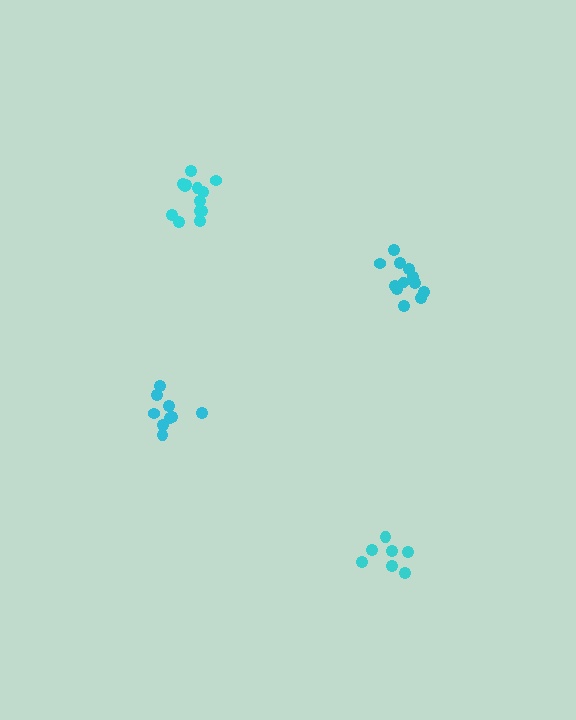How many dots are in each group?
Group 1: 9 dots, Group 2: 7 dots, Group 3: 12 dots, Group 4: 13 dots (41 total).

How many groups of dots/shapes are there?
There are 4 groups.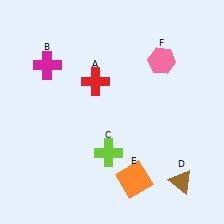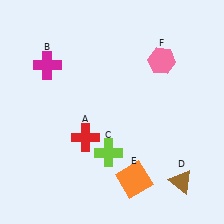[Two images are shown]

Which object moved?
The red cross (A) moved down.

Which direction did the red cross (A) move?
The red cross (A) moved down.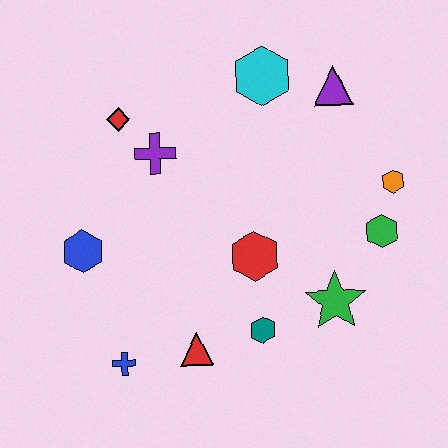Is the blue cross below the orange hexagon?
Yes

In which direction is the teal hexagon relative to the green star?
The teal hexagon is to the left of the green star.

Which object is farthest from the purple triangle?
The blue cross is farthest from the purple triangle.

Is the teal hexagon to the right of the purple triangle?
No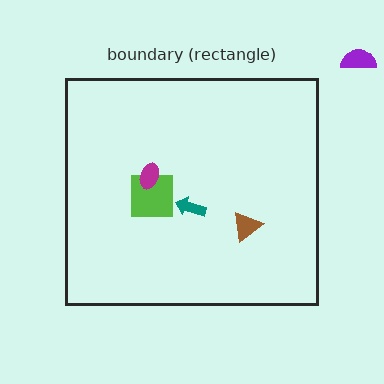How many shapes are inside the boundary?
4 inside, 1 outside.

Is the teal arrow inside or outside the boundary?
Inside.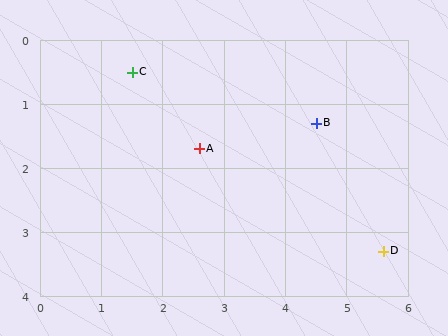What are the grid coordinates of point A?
Point A is at approximately (2.6, 1.7).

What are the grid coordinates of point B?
Point B is at approximately (4.5, 1.3).